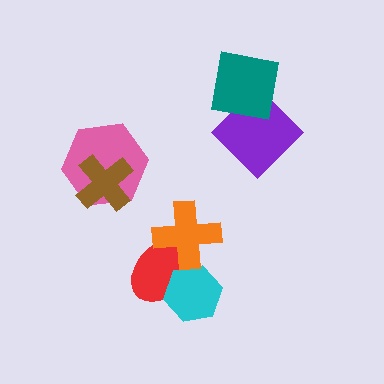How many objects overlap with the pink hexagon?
1 object overlaps with the pink hexagon.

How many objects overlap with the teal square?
1 object overlaps with the teal square.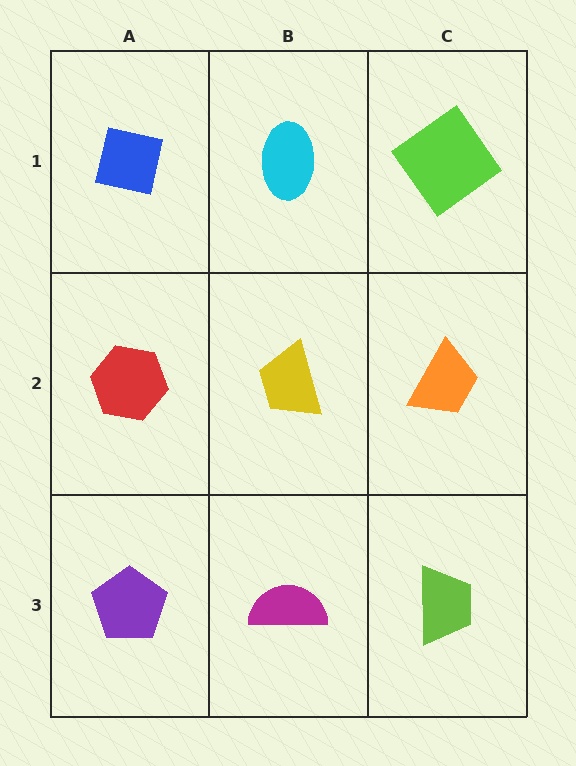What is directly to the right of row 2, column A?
A yellow trapezoid.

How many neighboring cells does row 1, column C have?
2.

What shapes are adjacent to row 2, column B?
A cyan ellipse (row 1, column B), a magenta semicircle (row 3, column B), a red hexagon (row 2, column A), an orange trapezoid (row 2, column C).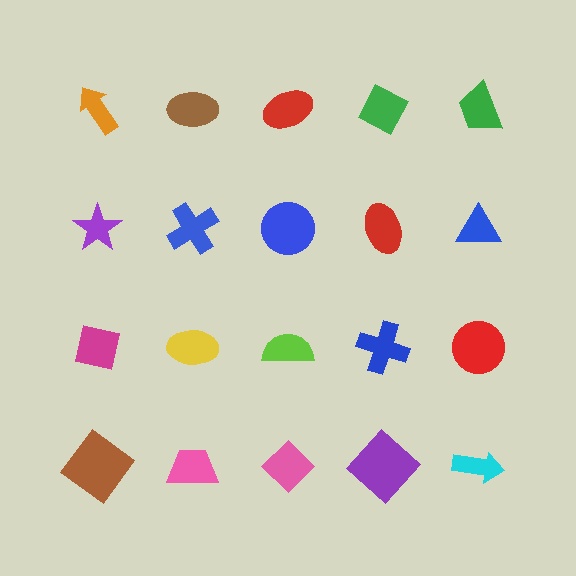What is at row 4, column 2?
A pink trapezoid.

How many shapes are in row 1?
5 shapes.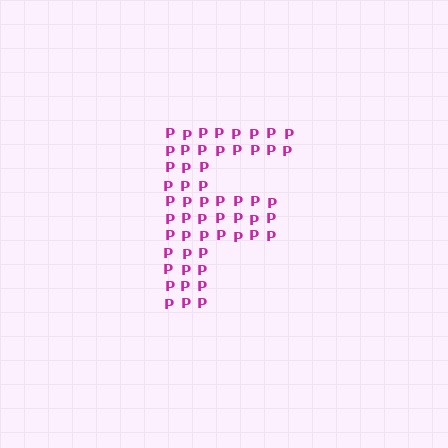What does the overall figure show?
The overall figure shows the letter F.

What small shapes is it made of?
It is made of small letter P's.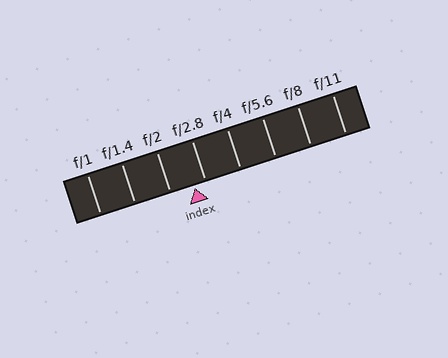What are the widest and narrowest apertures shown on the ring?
The widest aperture shown is f/1 and the narrowest is f/11.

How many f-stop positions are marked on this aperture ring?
There are 8 f-stop positions marked.